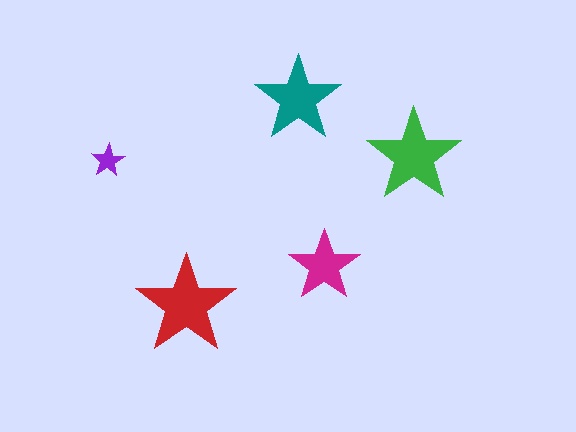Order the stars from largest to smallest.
the red one, the green one, the teal one, the magenta one, the purple one.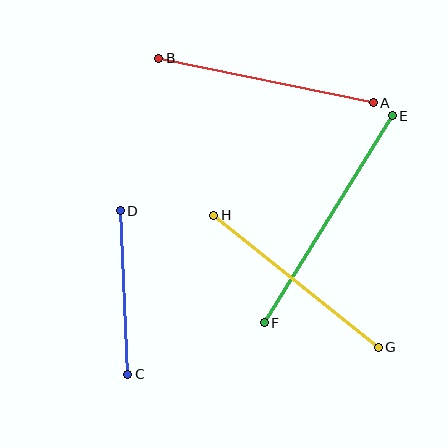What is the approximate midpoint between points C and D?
The midpoint is at approximately (124, 292) pixels.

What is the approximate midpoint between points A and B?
The midpoint is at approximately (266, 80) pixels.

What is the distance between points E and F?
The distance is approximately 244 pixels.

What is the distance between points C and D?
The distance is approximately 164 pixels.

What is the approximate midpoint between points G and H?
The midpoint is at approximately (296, 281) pixels.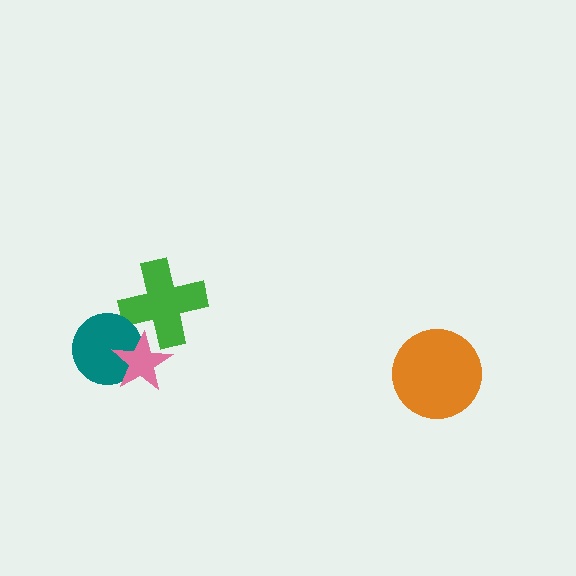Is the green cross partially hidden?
Yes, it is partially covered by another shape.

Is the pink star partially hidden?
No, no other shape covers it.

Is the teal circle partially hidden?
Yes, it is partially covered by another shape.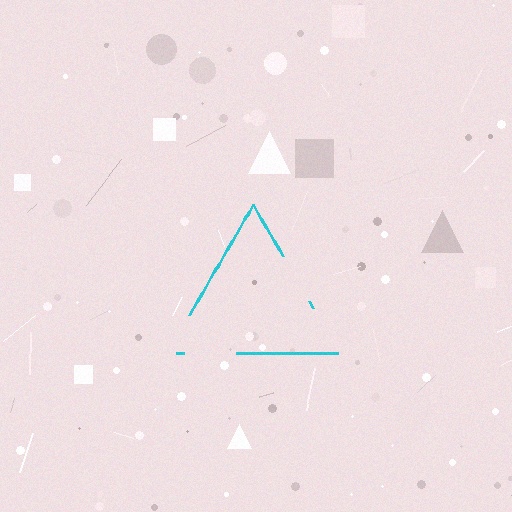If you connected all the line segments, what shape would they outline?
They would outline a triangle.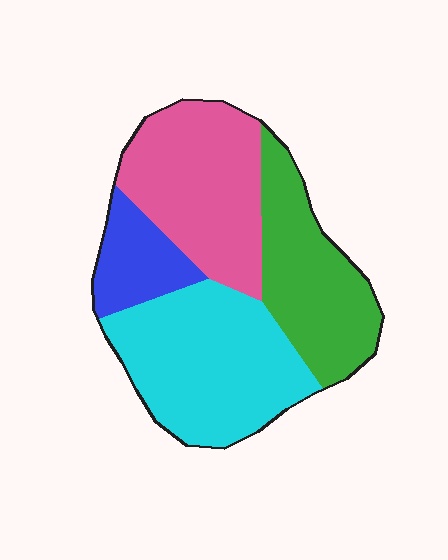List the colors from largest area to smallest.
From largest to smallest: cyan, pink, green, blue.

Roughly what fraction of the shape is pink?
Pink covers around 30% of the shape.